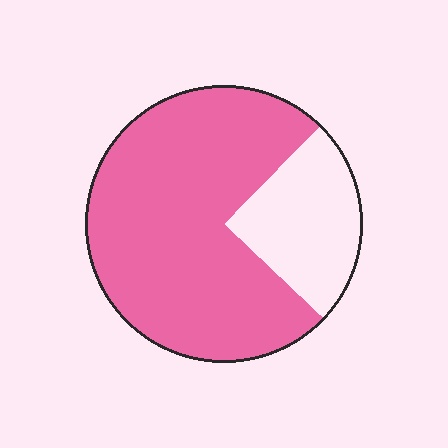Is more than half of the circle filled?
Yes.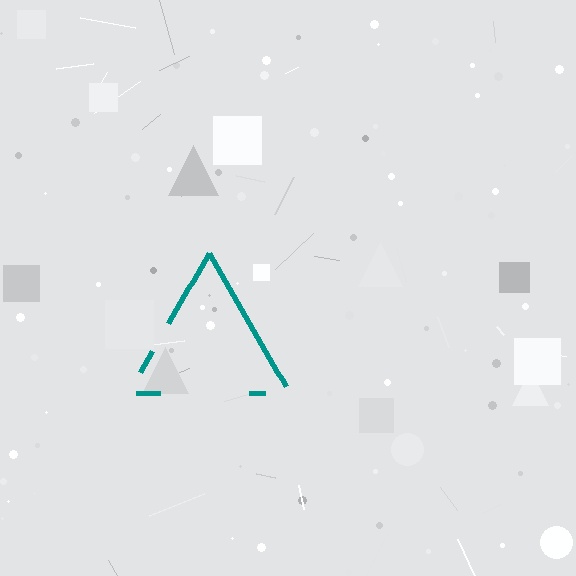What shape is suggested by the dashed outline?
The dashed outline suggests a triangle.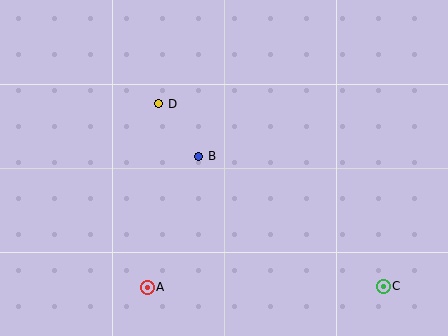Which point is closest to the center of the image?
Point B at (199, 156) is closest to the center.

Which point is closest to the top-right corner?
Point C is closest to the top-right corner.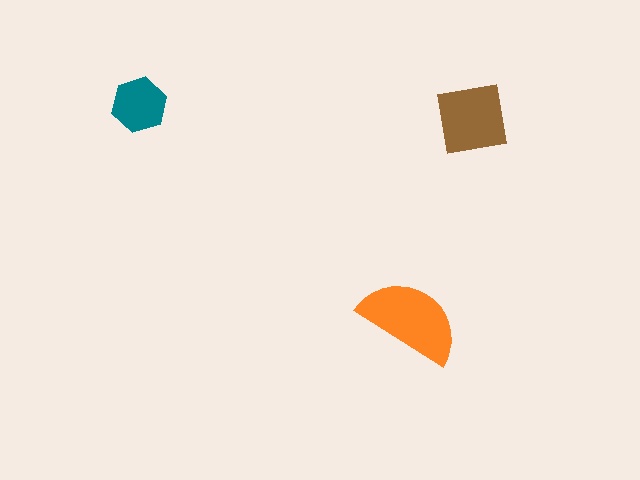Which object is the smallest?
The teal hexagon.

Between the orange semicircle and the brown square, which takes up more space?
The orange semicircle.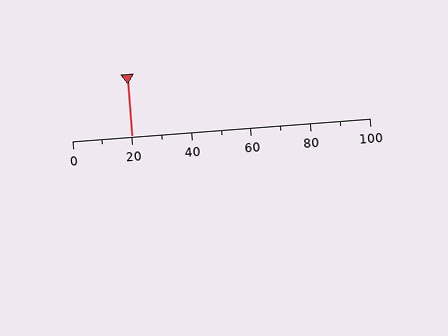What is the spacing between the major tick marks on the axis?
The major ticks are spaced 20 apart.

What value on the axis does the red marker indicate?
The marker indicates approximately 20.